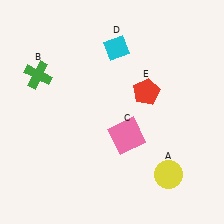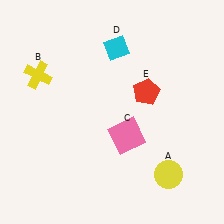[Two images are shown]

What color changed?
The cross (B) changed from green in Image 1 to yellow in Image 2.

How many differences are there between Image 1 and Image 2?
There is 1 difference between the two images.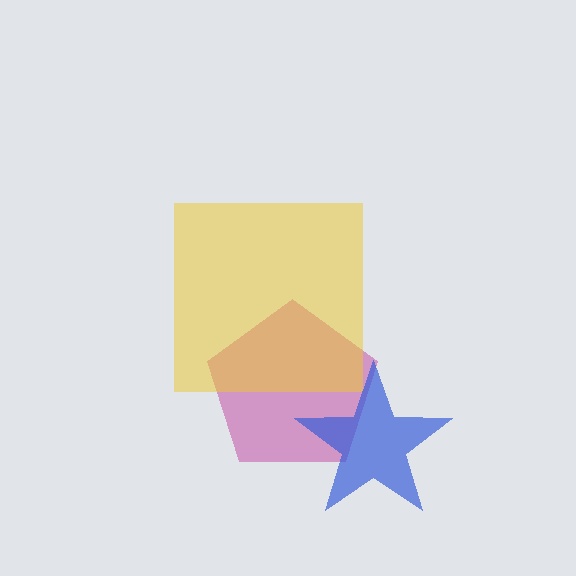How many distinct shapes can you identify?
There are 3 distinct shapes: a magenta pentagon, a yellow square, a blue star.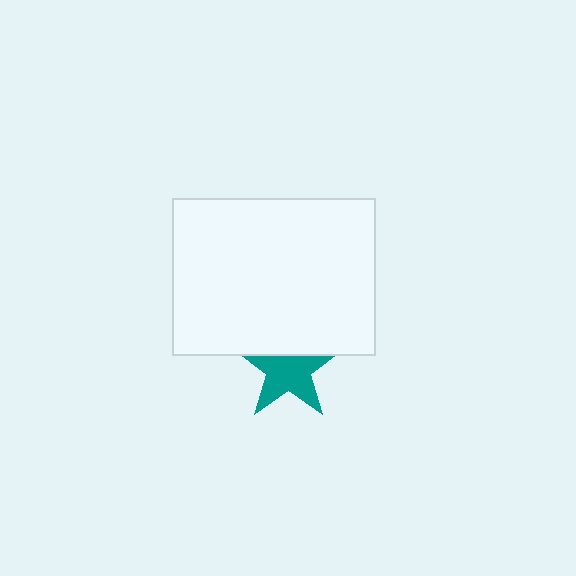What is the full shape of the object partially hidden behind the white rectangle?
The partially hidden object is a teal star.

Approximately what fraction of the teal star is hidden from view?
Roughly 30% of the teal star is hidden behind the white rectangle.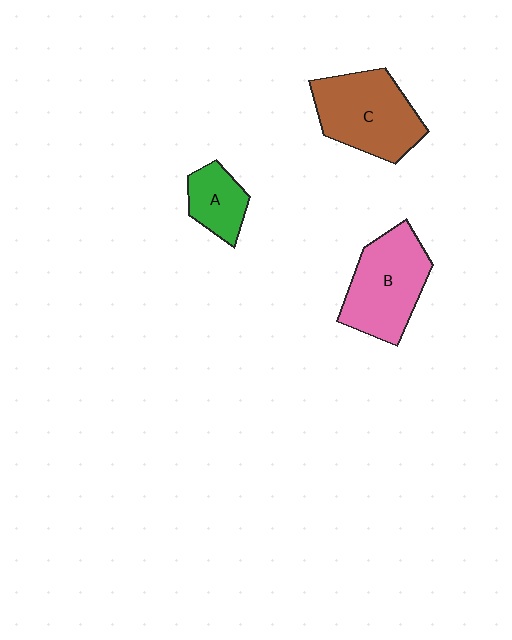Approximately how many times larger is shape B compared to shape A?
Approximately 2.0 times.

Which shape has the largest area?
Shape C (brown).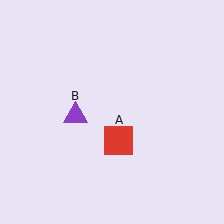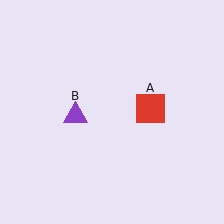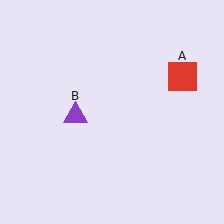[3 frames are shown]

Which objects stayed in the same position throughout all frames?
Purple triangle (object B) remained stationary.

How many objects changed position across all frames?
1 object changed position: red square (object A).